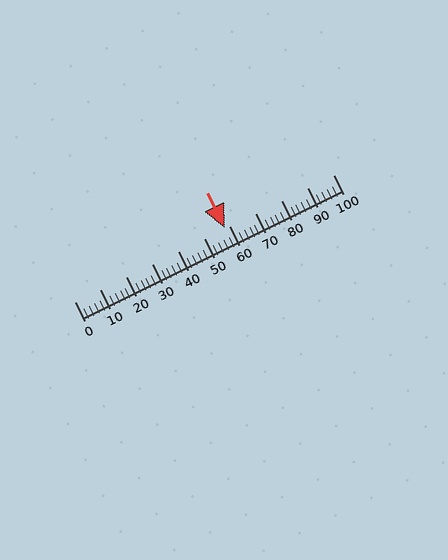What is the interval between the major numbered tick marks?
The major tick marks are spaced 10 units apart.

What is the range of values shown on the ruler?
The ruler shows values from 0 to 100.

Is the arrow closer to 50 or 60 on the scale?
The arrow is closer to 60.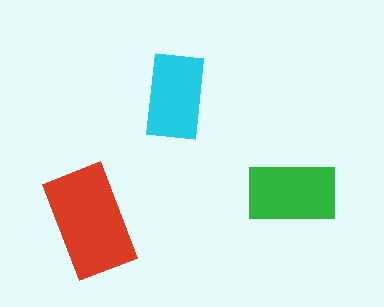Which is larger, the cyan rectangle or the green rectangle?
The green one.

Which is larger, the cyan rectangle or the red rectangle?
The red one.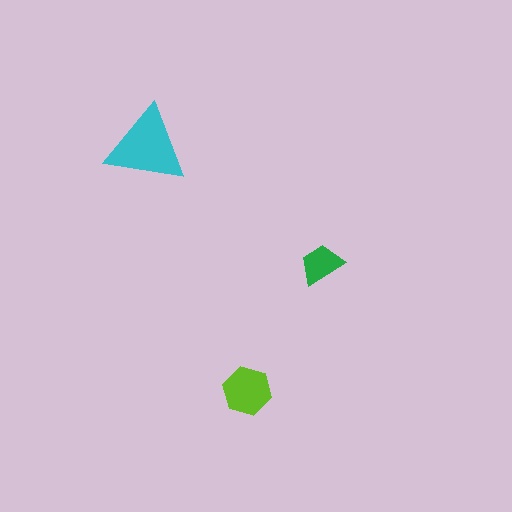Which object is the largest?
The cyan triangle.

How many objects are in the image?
There are 3 objects in the image.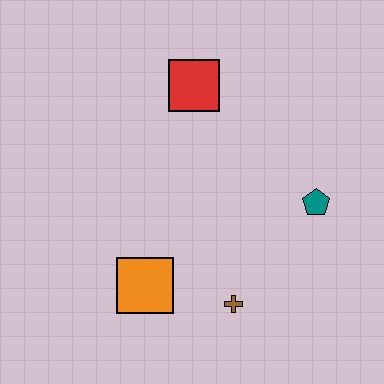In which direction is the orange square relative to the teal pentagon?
The orange square is to the left of the teal pentagon.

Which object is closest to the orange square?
The brown cross is closest to the orange square.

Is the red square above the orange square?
Yes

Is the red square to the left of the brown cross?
Yes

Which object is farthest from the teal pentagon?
The orange square is farthest from the teal pentagon.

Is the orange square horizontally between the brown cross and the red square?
No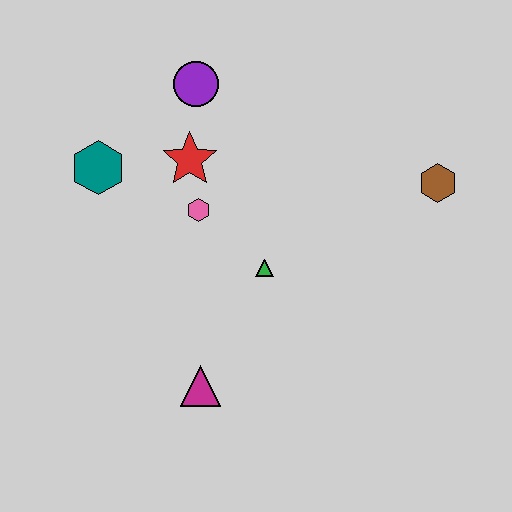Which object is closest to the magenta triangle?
The green triangle is closest to the magenta triangle.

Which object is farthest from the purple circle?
The magenta triangle is farthest from the purple circle.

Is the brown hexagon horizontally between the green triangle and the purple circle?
No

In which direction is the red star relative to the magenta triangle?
The red star is above the magenta triangle.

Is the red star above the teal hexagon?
Yes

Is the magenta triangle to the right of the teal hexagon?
Yes